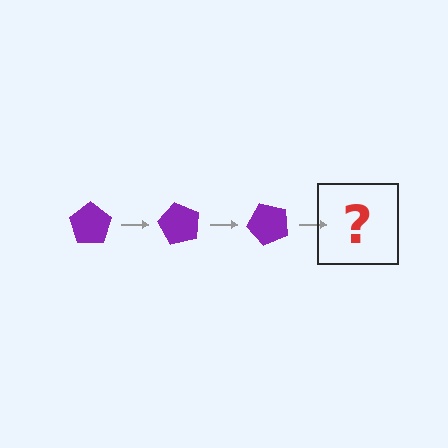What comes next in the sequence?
The next element should be a purple pentagon rotated 180 degrees.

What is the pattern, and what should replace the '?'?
The pattern is that the pentagon rotates 60 degrees each step. The '?' should be a purple pentagon rotated 180 degrees.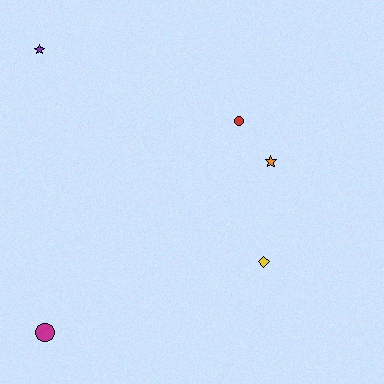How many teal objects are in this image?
There are no teal objects.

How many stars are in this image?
There are 2 stars.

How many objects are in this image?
There are 5 objects.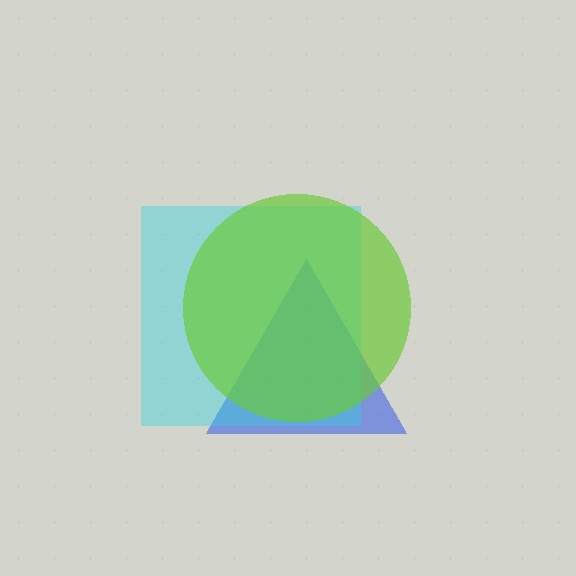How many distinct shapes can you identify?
There are 3 distinct shapes: a blue triangle, a cyan square, a lime circle.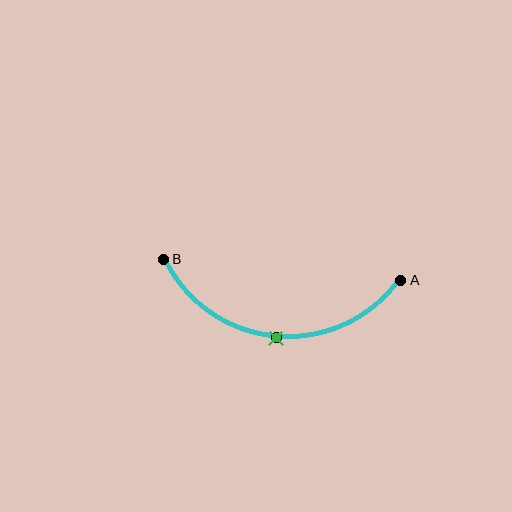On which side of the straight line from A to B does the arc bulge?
The arc bulges below the straight line connecting A and B.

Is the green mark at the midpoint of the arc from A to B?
Yes. The green mark lies on the arc at equal arc-length from both A and B — it is the arc midpoint.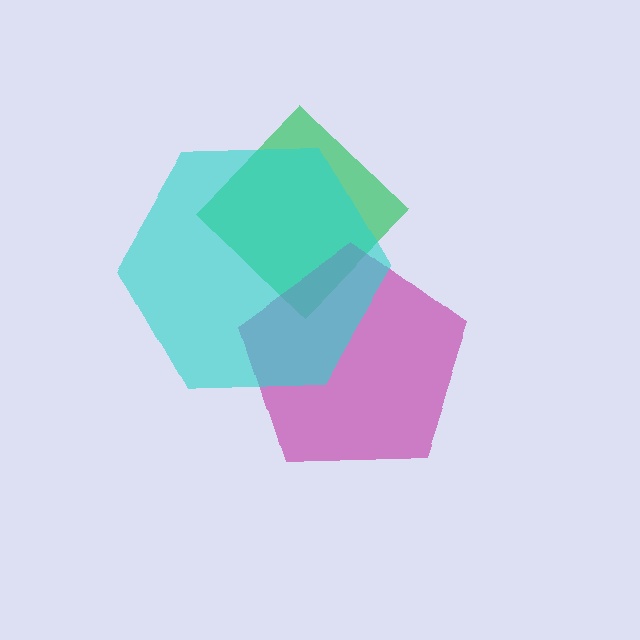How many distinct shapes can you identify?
There are 3 distinct shapes: a green diamond, a magenta pentagon, a cyan hexagon.